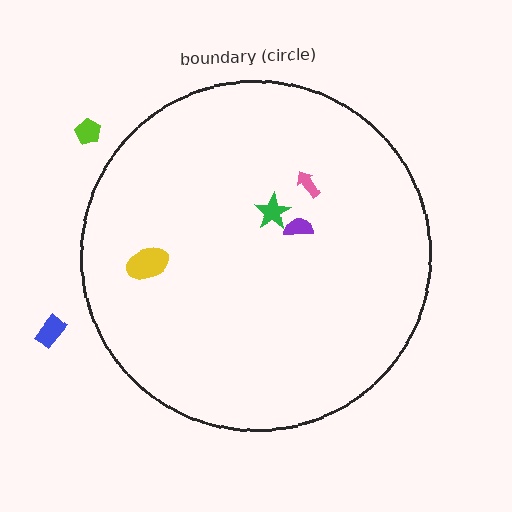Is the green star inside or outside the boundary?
Inside.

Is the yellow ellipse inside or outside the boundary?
Inside.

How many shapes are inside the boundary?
4 inside, 2 outside.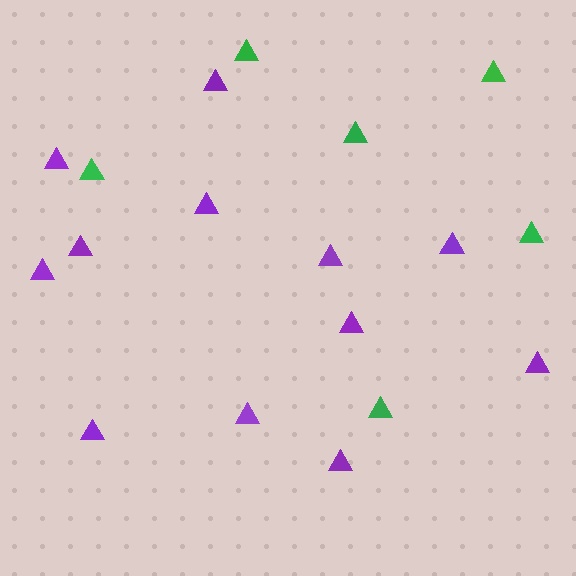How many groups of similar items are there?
There are 2 groups: one group of purple triangles (12) and one group of green triangles (6).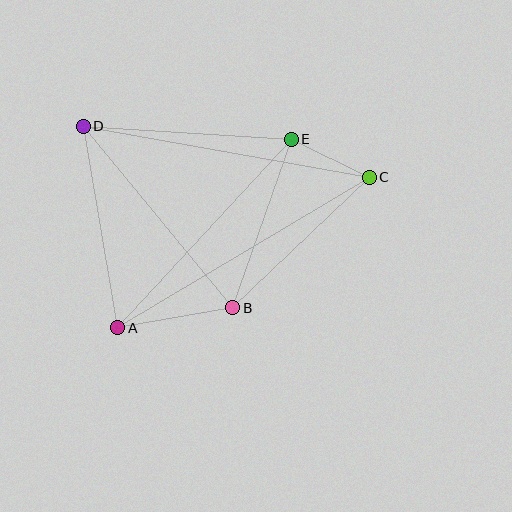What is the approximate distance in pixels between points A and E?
The distance between A and E is approximately 256 pixels.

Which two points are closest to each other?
Points C and E are closest to each other.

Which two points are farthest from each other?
Points A and C are farthest from each other.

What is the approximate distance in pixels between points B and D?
The distance between B and D is approximately 235 pixels.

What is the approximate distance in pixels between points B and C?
The distance between B and C is approximately 189 pixels.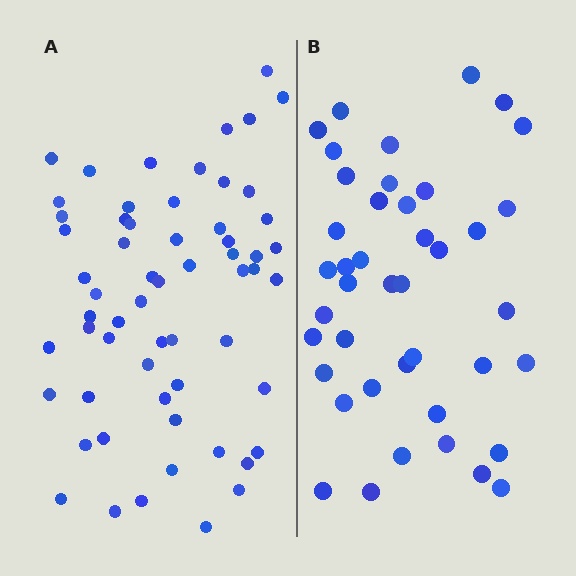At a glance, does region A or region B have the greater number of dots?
Region A (the left region) has more dots.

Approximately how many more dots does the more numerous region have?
Region A has approximately 20 more dots than region B.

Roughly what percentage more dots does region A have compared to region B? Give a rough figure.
About 45% more.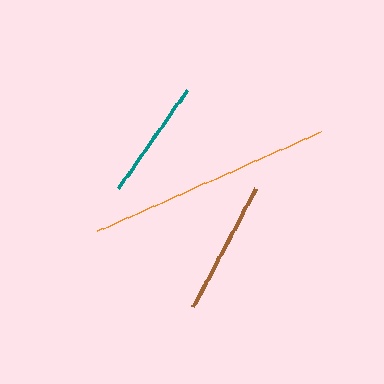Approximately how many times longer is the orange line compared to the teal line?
The orange line is approximately 2.0 times the length of the teal line.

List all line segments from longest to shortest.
From longest to shortest: orange, brown, teal.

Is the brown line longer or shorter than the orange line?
The orange line is longer than the brown line.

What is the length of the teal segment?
The teal segment is approximately 120 pixels long.